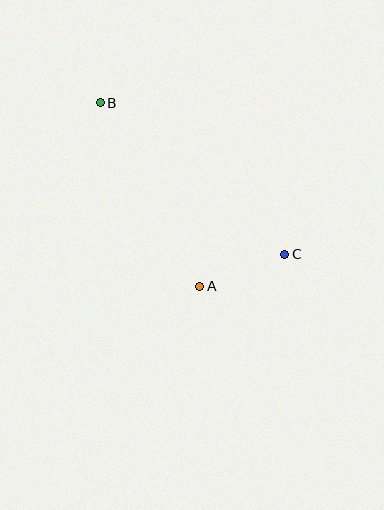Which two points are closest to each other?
Points A and C are closest to each other.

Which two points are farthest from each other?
Points B and C are farthest from each other.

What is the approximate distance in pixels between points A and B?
The distance between A and B is approximately 209 pixels.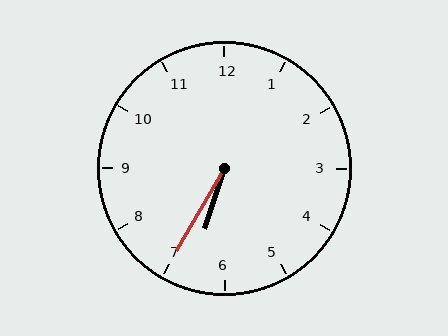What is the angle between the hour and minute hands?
Approximately 12 degrees.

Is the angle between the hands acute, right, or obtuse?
It is acute.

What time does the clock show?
6:35.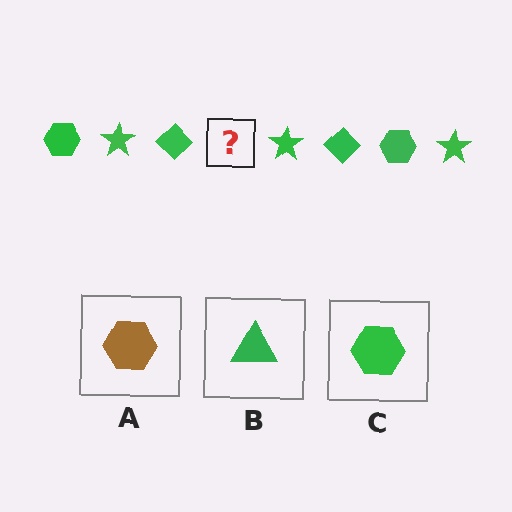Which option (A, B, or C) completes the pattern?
C.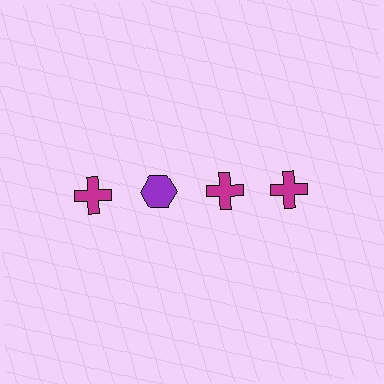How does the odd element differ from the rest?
It differs in both color (purple instead of magenta) and shape (hexagon instead of cross).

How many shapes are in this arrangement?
There are 4 shapes arranged in a grid pattern.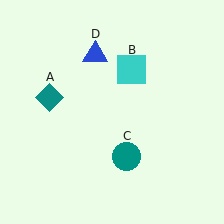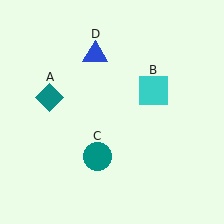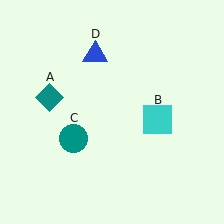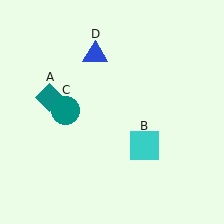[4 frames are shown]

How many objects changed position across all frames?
2 objects changed position: cyan square (object B), teal circle (object C).